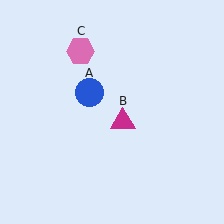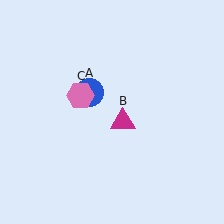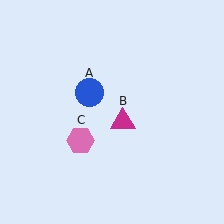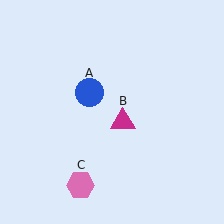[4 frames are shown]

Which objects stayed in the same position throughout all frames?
Blue circle (object A) and magenta triangle (object B) remained stationary.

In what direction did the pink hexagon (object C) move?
The pink hexagon (object C) moved down.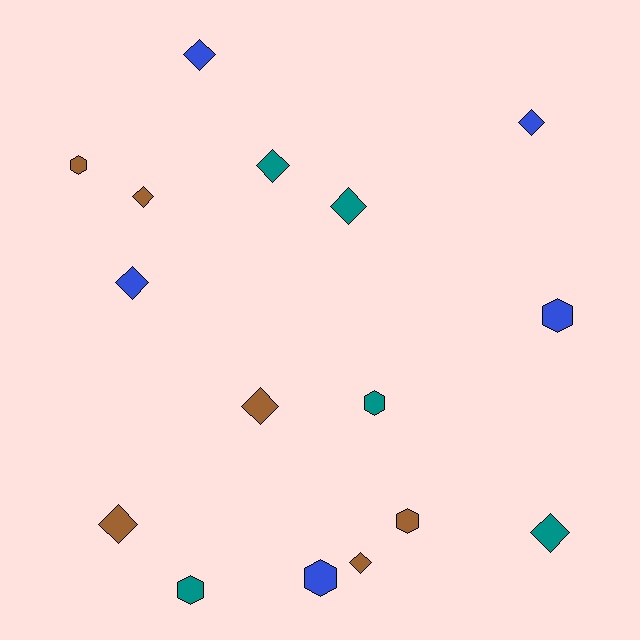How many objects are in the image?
There are 16 objects.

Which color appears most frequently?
Brown, with 6 objects.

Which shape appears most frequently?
Diamond, with 10 objects.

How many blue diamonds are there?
There are 3 blue diamonds.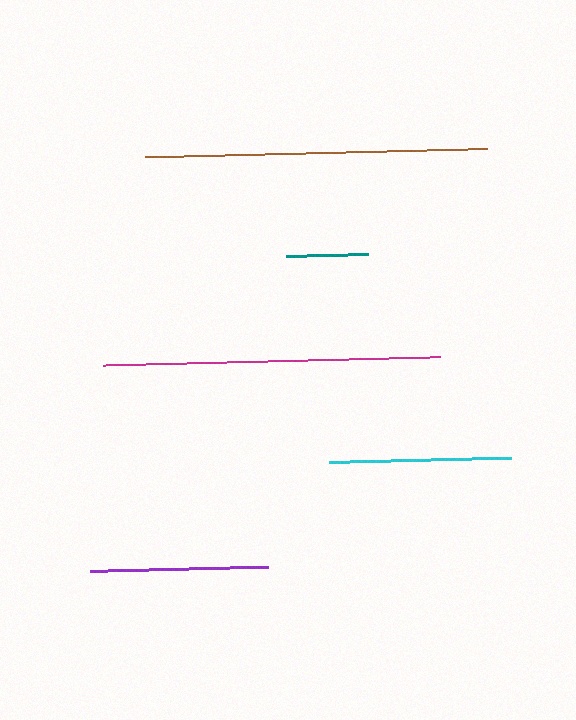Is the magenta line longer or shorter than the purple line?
The magenta line is longer than the purple line.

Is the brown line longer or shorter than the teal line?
The brown line is longer than the teal line.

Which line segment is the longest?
The brown line is the longest at approximately 343 pixels.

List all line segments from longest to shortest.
From longest to shortest: brown, magenta, cyan, purple, teal.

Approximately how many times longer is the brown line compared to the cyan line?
The brown line is approximately 1.9 times the length of the cyan line.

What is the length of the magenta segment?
The magenta segment is approximately 337 pixels long.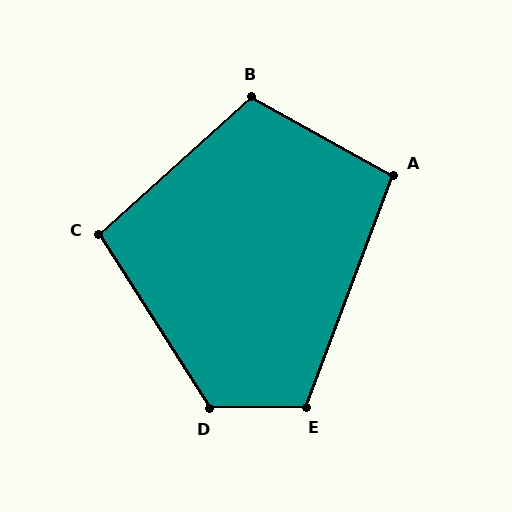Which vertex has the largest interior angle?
D, at approximately 122 degrees.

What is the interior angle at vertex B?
Approximately 109 degrees (obtuse).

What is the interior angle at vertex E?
Approximately 111 degrees (obtuse).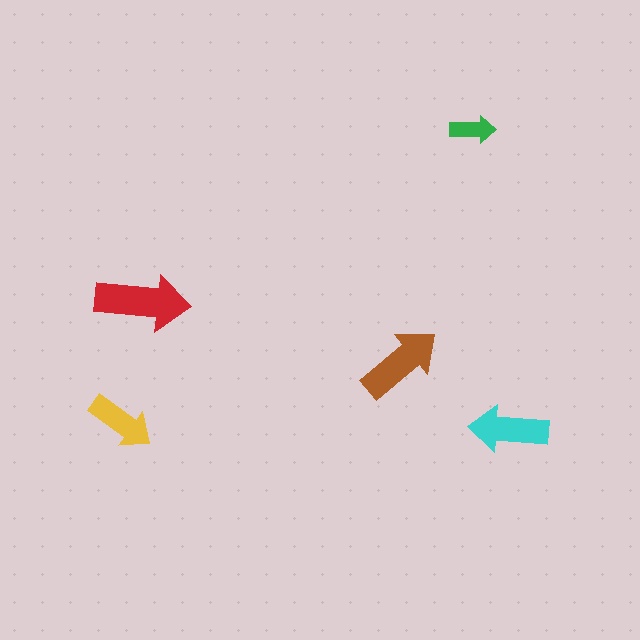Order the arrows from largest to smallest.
the red one, the brown one, the cyan one, the yellow one, the green one.